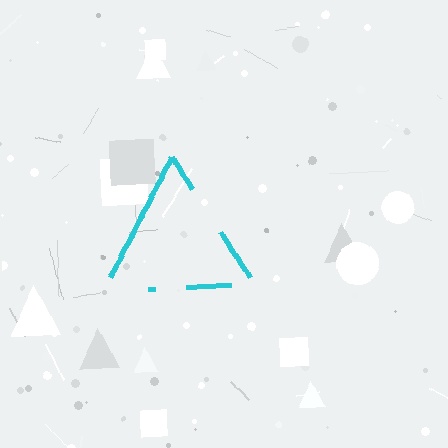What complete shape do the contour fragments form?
The contour fragments form a triangle.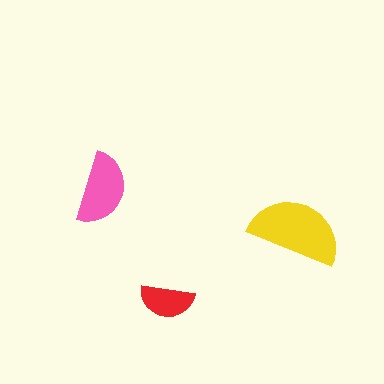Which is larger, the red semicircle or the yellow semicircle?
The yellow one.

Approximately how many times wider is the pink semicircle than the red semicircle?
About 1.5 times wider.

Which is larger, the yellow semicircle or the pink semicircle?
The yellow one.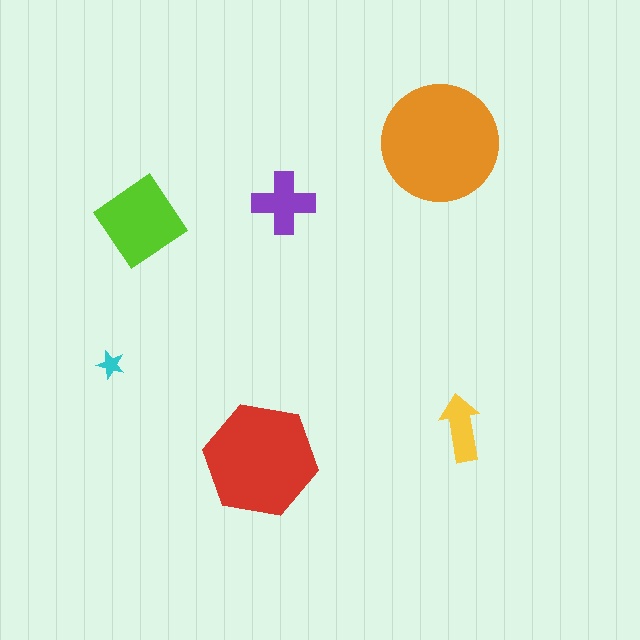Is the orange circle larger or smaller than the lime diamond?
Larger.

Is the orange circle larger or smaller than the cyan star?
Larger.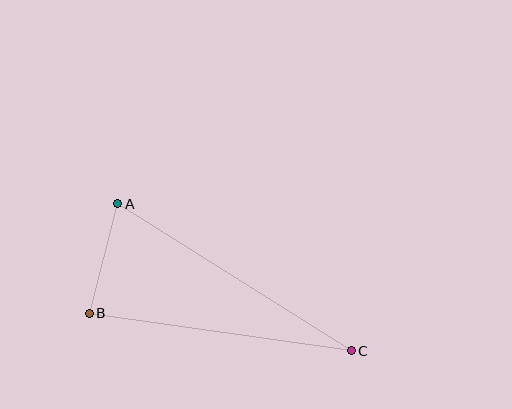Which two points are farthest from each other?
Points A and C are farthest from each other.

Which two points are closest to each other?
Points A and B are closest to each other.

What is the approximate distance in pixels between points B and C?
The distance between B and C is approximately 265 pixels.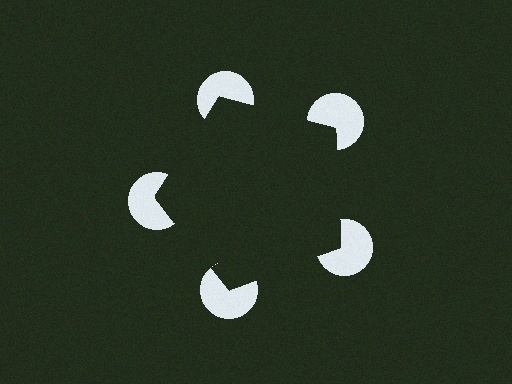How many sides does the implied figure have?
5 sides.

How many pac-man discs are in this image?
There are 5 — one at each vertex of the illusory pentagon.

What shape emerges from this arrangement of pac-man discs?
An illusory pentagon — its edges are inferred from the aligned wedge cuts in the pac-man discs, not physically drawn.